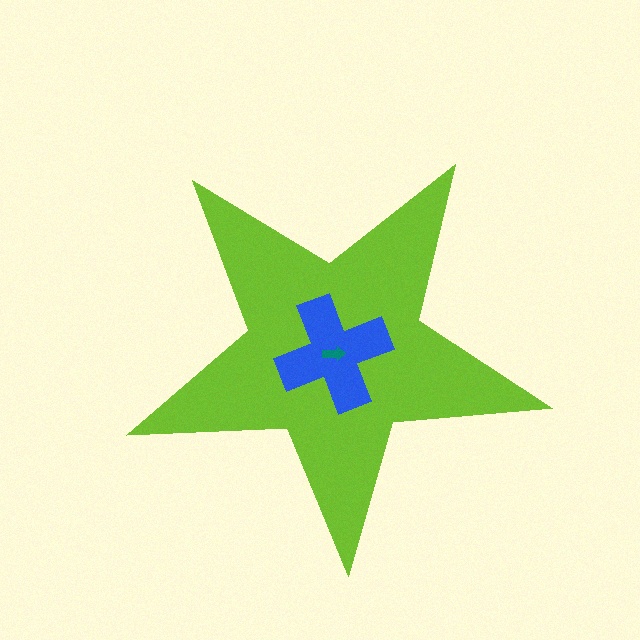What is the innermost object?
The teal arrow.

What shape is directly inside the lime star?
The blue cross.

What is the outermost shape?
The lime star.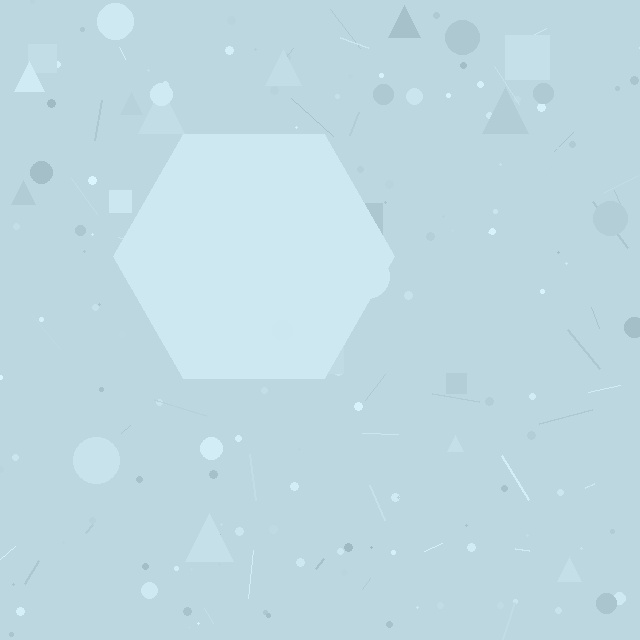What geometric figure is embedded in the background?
A hexagon is embedded in the background.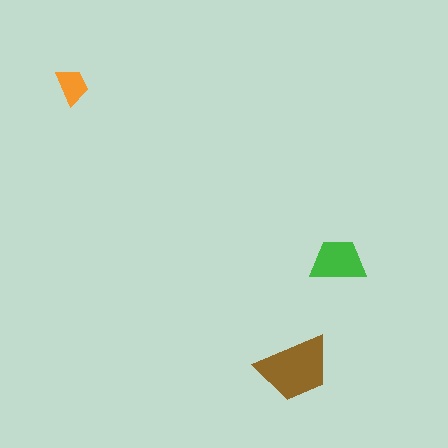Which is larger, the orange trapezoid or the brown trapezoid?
The brown one.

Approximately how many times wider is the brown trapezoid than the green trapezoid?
About 1.5 times wider.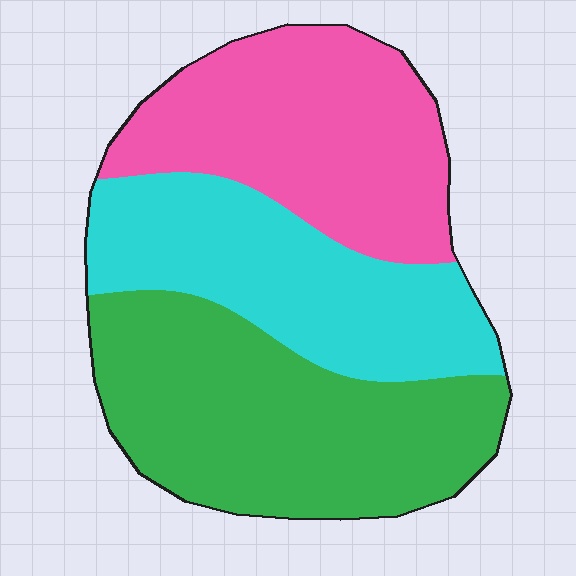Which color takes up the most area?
Green, at roughly 40%.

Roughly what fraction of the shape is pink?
Pink covers around 30% of the shape.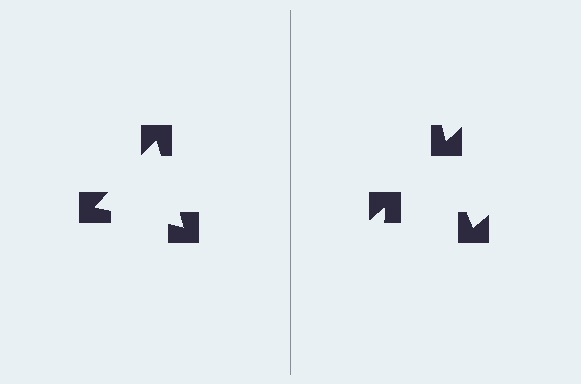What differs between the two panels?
The notched squares are positioned identically on both sides; only the wedge orientations differ. On the left they align to a triangle; on the right they are misaligned.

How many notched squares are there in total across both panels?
6 — 3 on each side.